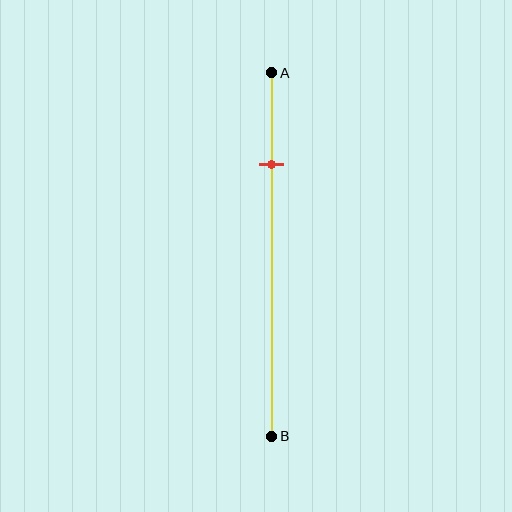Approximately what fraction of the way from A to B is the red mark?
The red mark is approximately 25% of the way from A to B.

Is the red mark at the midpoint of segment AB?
No, the mark is at about 25% from A, not at the 50% midpoint.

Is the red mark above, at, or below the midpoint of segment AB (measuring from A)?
The red mark is above the midpoint of segment AB.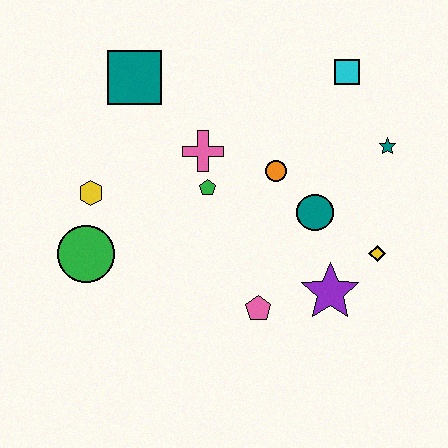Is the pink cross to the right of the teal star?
No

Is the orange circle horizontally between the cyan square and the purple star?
No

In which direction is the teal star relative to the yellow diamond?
The teal star is above the yellow diamond.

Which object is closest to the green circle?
The yellow hexagon is closest to the green circle.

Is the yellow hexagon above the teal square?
No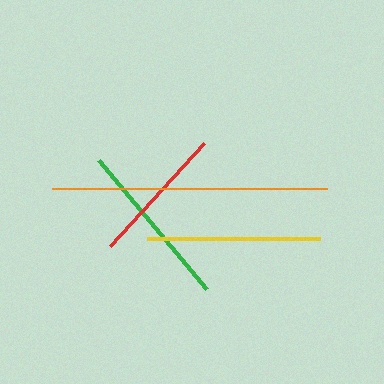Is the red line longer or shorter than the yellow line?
The yellow line is longer than the red line.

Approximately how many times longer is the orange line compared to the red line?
The orange line is approximately 2.0 times the length of the red line.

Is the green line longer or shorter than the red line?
The green line is longer than the red line.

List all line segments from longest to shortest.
From longest to shortest: orange, yellow, green, red.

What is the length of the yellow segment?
The yellow segment is approximately 173 pixels long.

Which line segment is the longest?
The orange line is the longest at approximately 275 pixels.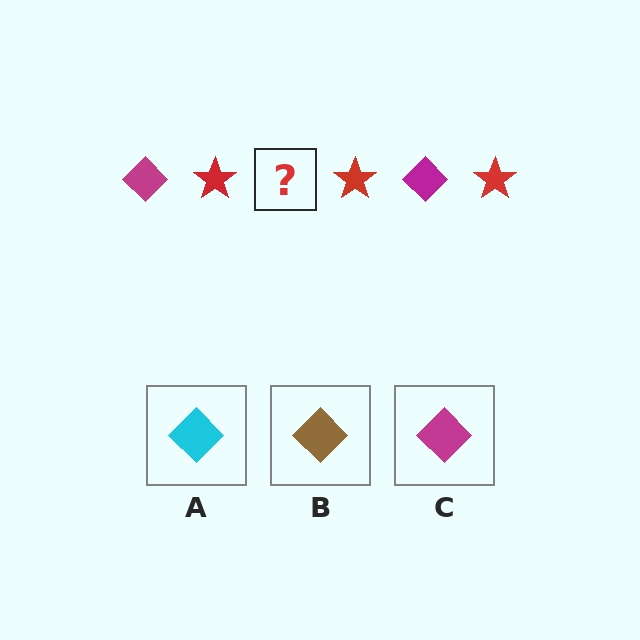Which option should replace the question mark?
Option C.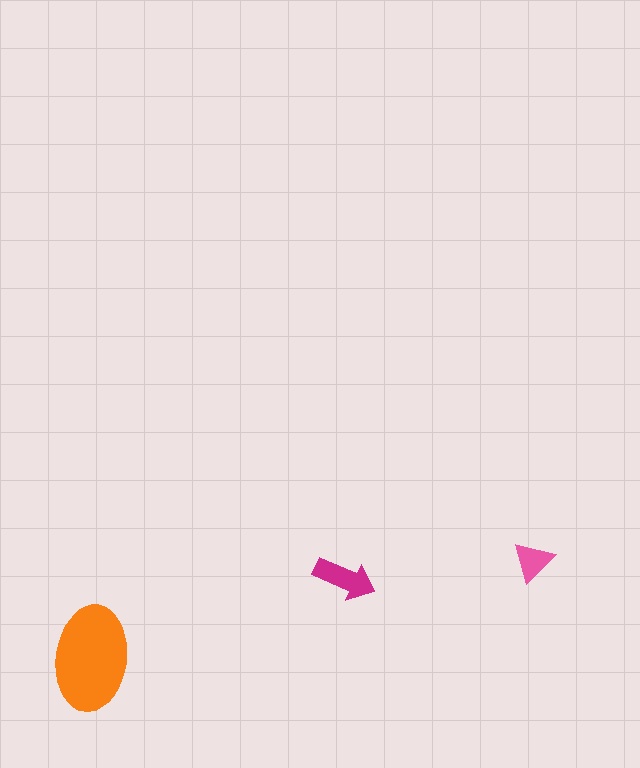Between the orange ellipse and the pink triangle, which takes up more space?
The orange ellipse.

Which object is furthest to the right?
The pink triangle is rightmost.